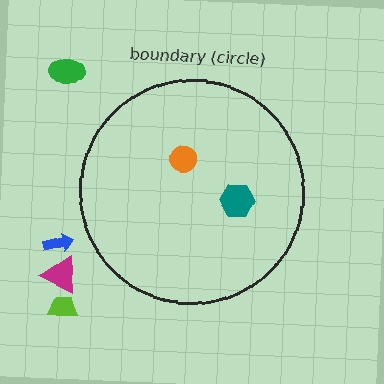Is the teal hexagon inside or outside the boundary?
Inside.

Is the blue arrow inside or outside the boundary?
Outside.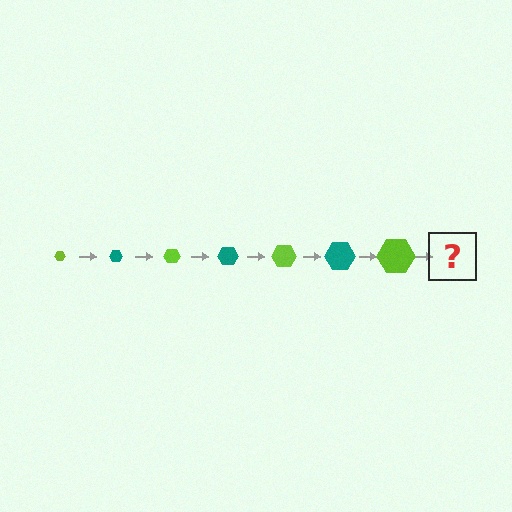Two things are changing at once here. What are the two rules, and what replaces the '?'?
The two rules are that the hexagon grows larger each step and the color cycles through lime and teal. The '?' should be a teal hexagon, larger than the previous one.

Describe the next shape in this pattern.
It should be a teal hexagon, larger than the previous one.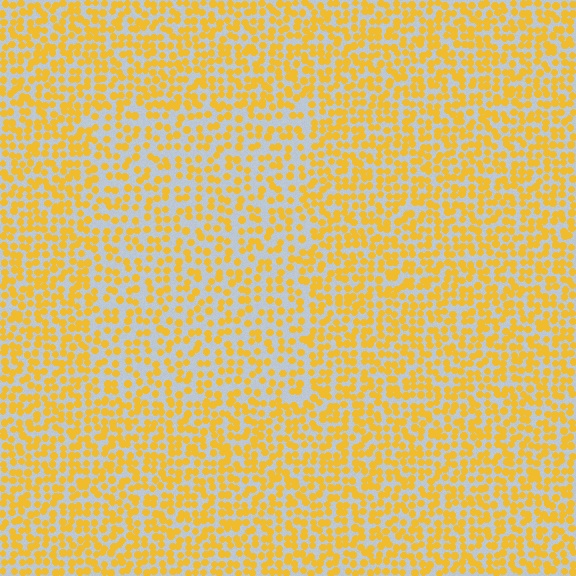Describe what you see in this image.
The image contains small yellow elements arranged at two different densities. A rectangle-shaped region is visible where the elements are less densely packed than the surrounding area.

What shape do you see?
I see a rectangle.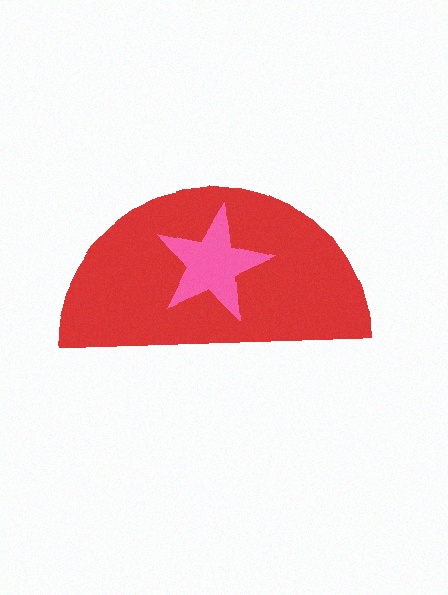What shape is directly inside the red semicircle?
The pink star.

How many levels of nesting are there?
2.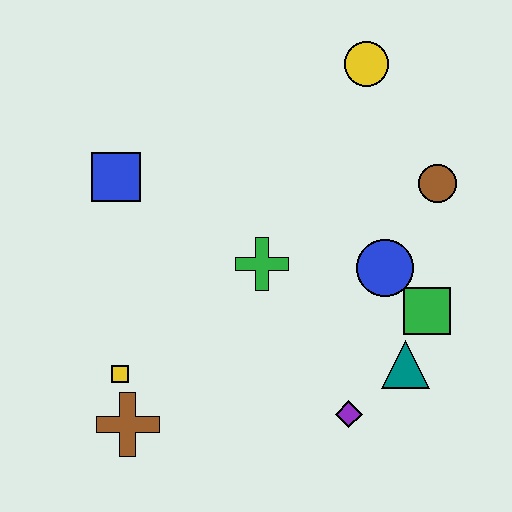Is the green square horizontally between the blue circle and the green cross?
No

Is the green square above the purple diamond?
Yes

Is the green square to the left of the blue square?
No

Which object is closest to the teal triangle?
The green square is closest to the teal triangle.